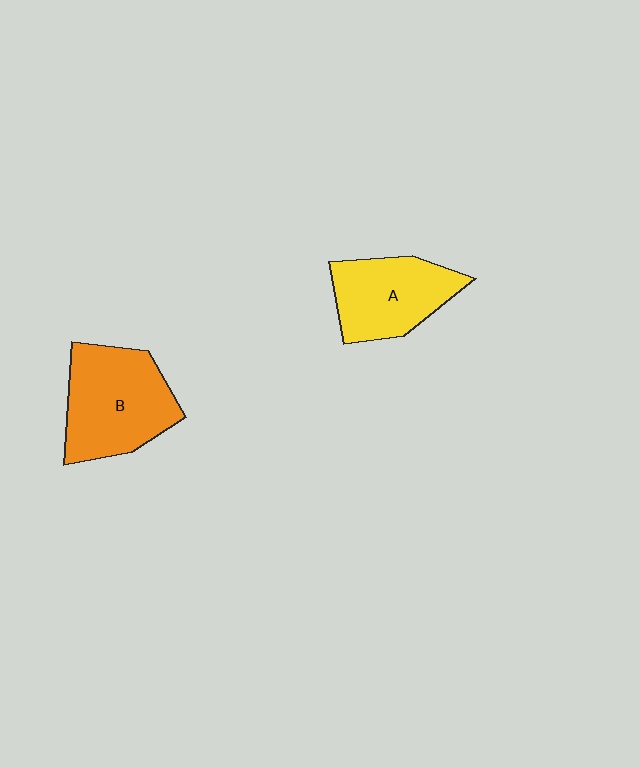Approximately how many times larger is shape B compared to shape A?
Approximately 1.2 times.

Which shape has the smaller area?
Shape A (yellow).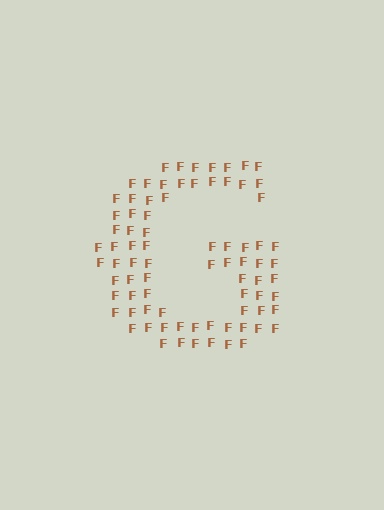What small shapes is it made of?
It is made of small letter F's.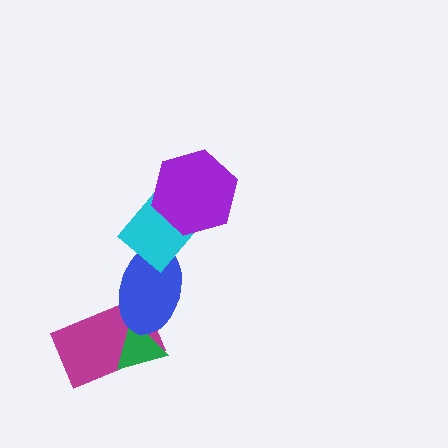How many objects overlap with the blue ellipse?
3 objects overlap with the blue ellipse.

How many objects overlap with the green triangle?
2 objects overlap with the green triangle.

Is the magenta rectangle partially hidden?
Yes, it is partially covered by another shape.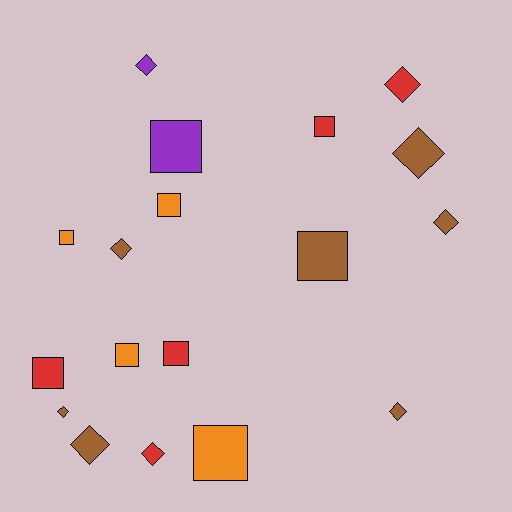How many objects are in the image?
There are 18 objects.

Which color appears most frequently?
Brown, with 7 objects.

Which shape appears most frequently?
Diamond, with 9 objects.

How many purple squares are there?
There is 1 purple square.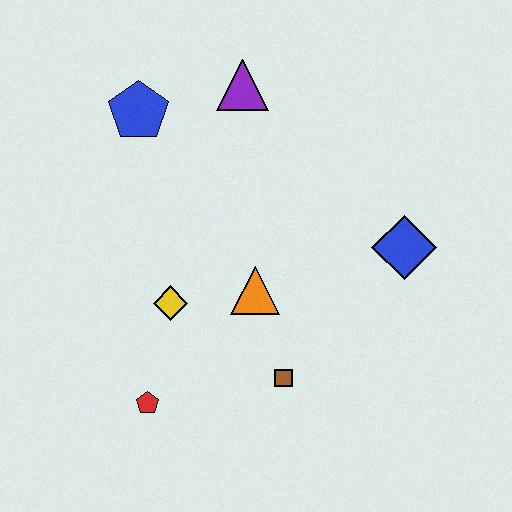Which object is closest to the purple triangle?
The blue pentagon is closest to the purple triangle.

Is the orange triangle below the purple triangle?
Yes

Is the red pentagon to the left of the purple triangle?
Yes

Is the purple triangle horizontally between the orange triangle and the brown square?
No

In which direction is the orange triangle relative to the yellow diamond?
The orange triangle is to the right of the yellow diamond.